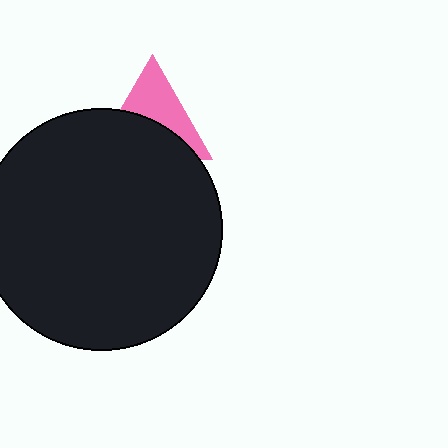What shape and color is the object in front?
The object in front is a black circle.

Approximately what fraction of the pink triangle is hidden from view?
Roughly 52% of the pink triangle is hidden behind the black circle.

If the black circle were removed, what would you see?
You would see the complete pink triangle.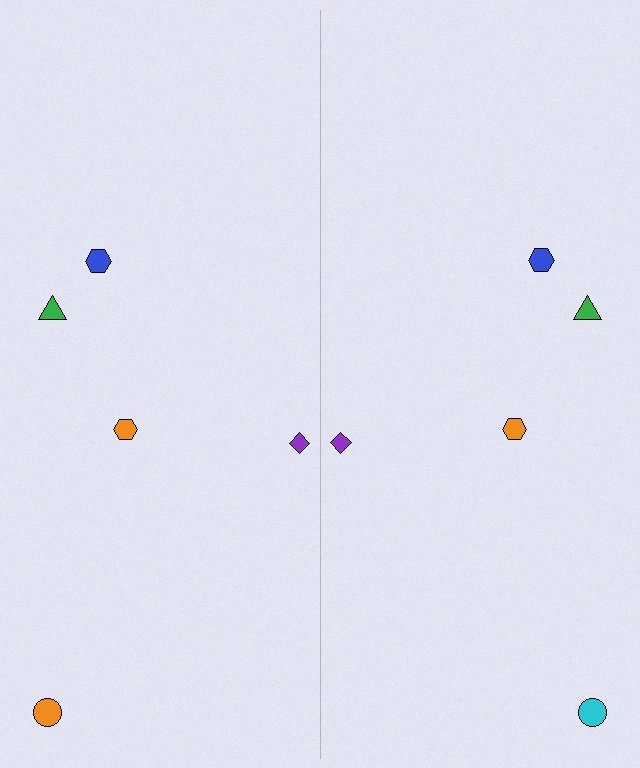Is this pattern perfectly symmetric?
No, the pattern is not perfectly symmetric. The cyan circle on the right side breaks the symmetry — its mirror counterpart is orange.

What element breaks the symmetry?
The cyan circle on the right side breaks the symmetry — its mirror counterpart is orange.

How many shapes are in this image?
There are 10 shapes in this image.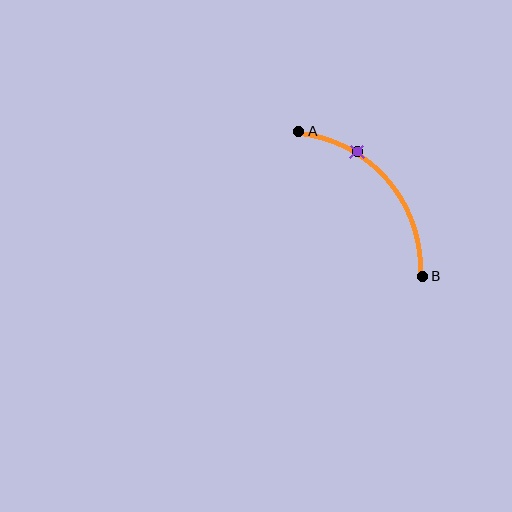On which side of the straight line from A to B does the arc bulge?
The arc bulges above and to the right of the straight line connecting A and B.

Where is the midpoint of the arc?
The arc midpoint is the point on the curve farthest from the straight line joining A and B. It sits above and to the right of that line.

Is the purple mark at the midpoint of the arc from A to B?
No. The purple mark lies on the arc but is closer to endpoint A. The arc midpoint would be at the point on the curve equidistant along the arc from both A and B.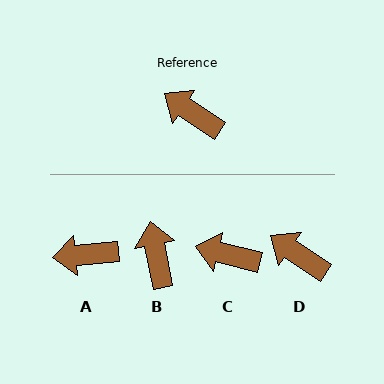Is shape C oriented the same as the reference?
No, it is off by about 21 degrees.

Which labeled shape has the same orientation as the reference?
D.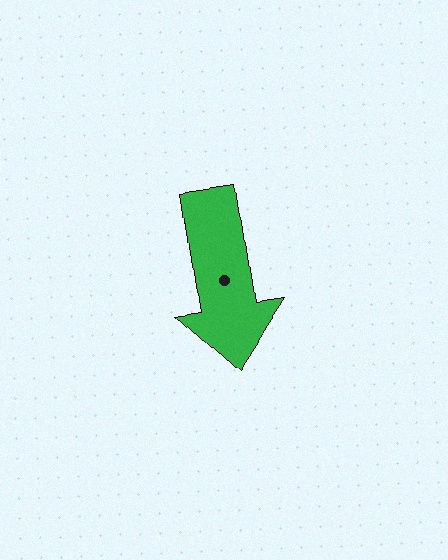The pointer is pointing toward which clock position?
Roughly 6 o'clock.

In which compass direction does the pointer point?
South.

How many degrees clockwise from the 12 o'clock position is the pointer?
Approximately 171 degrees.